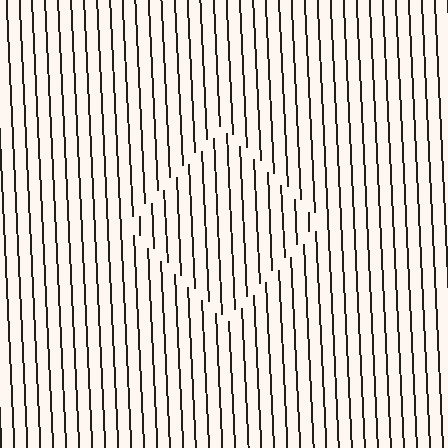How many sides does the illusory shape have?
4 sides — the line-ends trace a square.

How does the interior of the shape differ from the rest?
The interior of the shape contains the same grating, shifted by half a period — the contour is defined by the phase discontinuity where line-ends from the inner and outer gratings abut.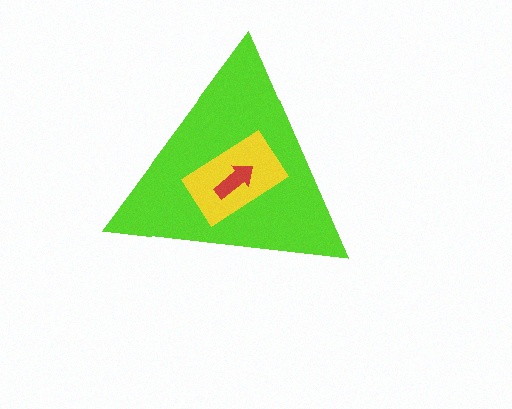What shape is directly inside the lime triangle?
The yellow rectangle.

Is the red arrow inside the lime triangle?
Yes.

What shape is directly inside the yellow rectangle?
The red arrow.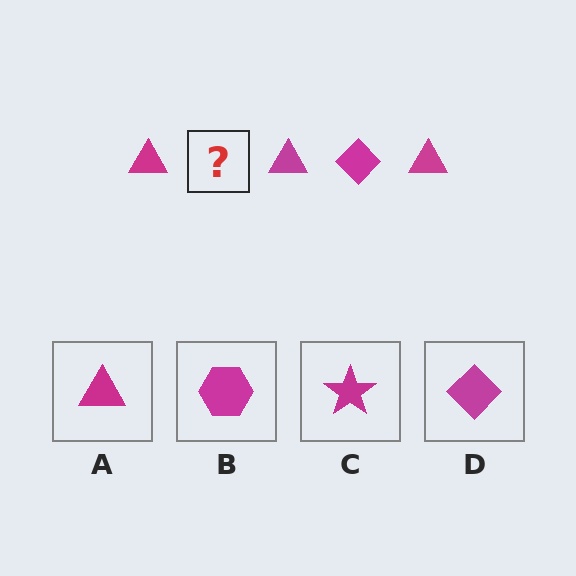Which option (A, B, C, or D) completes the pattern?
D.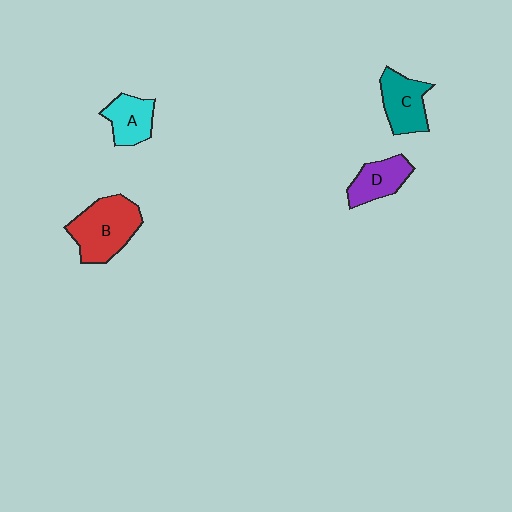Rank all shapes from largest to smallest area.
From largest to smallest: B (red), C (teal), D (purple), A (cyan).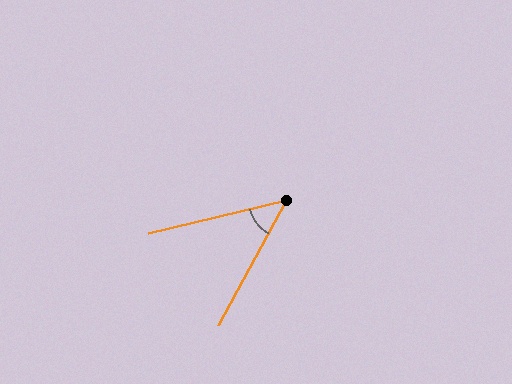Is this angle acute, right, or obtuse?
It is acute.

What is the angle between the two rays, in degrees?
Approximately 48 degrees.